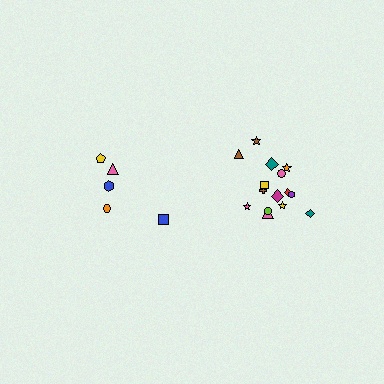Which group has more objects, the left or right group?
The right group.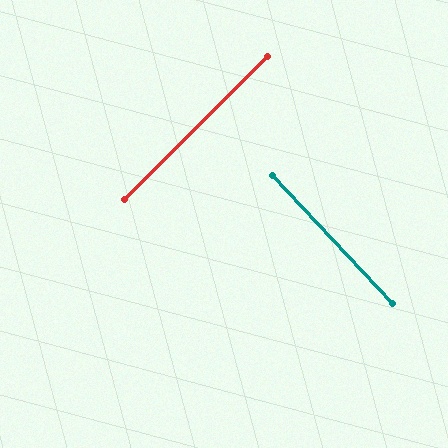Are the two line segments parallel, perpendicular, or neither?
Perpendicular — they meet at approximately 88°.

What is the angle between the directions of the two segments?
Approximately 88 degrees.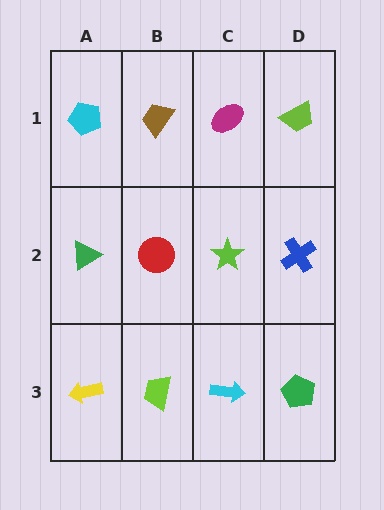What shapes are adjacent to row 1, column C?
A lime star (row 2, column C), a brown trapezoid (row 1, column B), a lime trapezoid (row 1, column D).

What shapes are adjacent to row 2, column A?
A cyan pentagon (row 1, column A), a yellow arrow (row 3, column A), a red circle (row 2, column B).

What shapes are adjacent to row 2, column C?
A magenta ellipse (row 1, column C), a cyan arrow (row 3, column C), a red circle (row 2, column B), a blue cross (row 2, column D).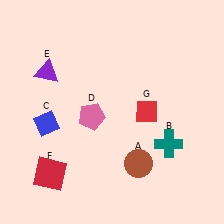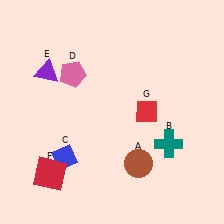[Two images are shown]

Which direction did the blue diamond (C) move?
The blue diamond (C) moved down.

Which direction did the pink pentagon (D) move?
The pink pentagon (D) moved up.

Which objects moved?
The objects that moved are: the blue diamond (C), the pink pentagon (D).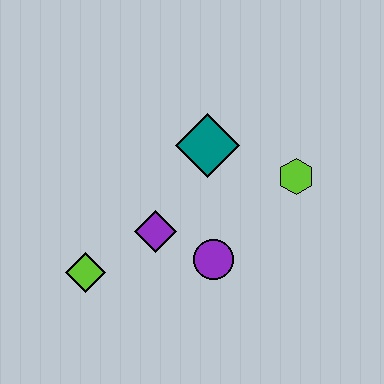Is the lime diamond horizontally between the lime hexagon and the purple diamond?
No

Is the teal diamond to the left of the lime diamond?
No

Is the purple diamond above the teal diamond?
No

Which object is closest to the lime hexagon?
The teal diamond is closest to the lime hexagon.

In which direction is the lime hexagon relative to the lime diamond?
The lime hexagon is to the right of the lime diamond.